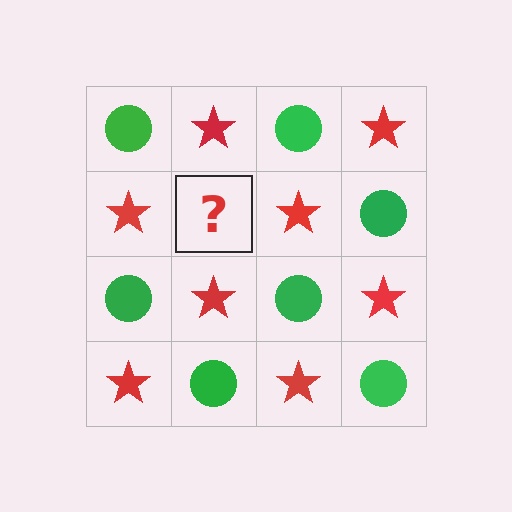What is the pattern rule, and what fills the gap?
The rule is that it alternates green circle and red star in a checkerboard pattern. The gap should be filled with a green circle.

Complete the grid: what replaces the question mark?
The question mark should be replaced with a green circle.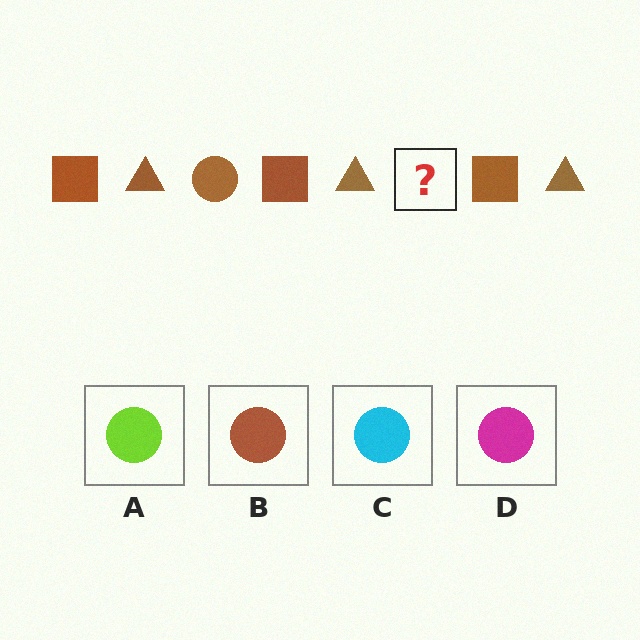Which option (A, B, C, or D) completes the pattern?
B.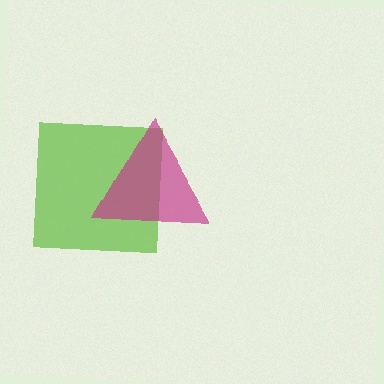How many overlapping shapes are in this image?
There are 2 overlapping shapes in the image.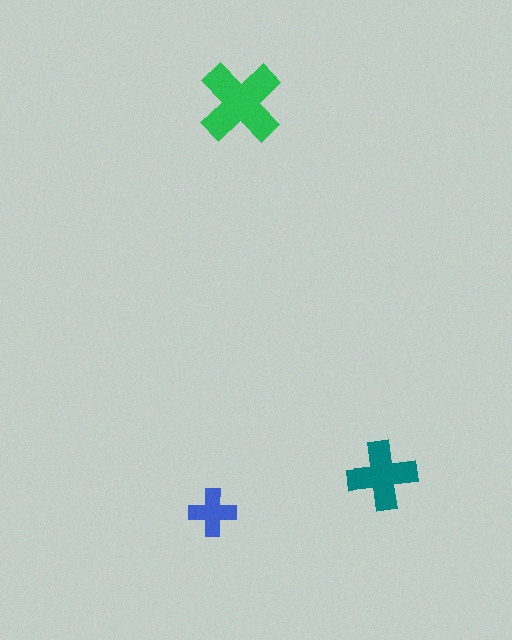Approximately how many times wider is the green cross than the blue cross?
About 2 times wider.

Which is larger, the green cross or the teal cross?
The green one.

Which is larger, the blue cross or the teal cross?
The teal one.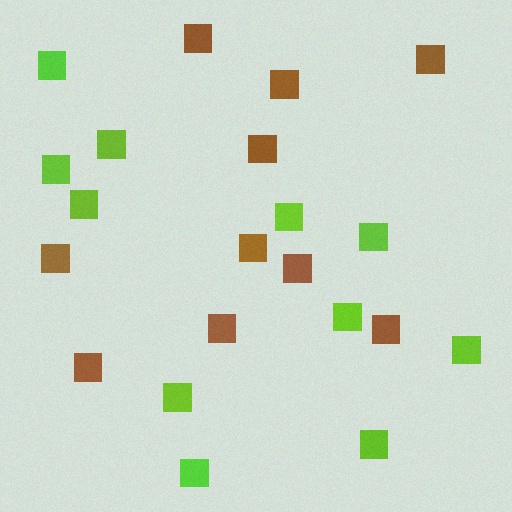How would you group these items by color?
There are 2 groups: one group of brown squares (10) and one group of lime squares (11).